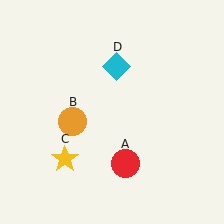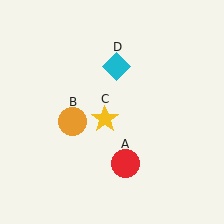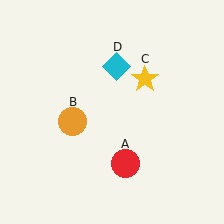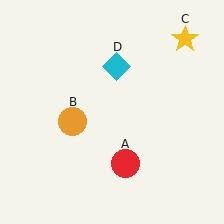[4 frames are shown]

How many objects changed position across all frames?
1 object changed position: yellow star (object C).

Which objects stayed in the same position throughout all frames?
Red circle (object A) and orange circle (object B) and cyan diamond (object D) remained stationary.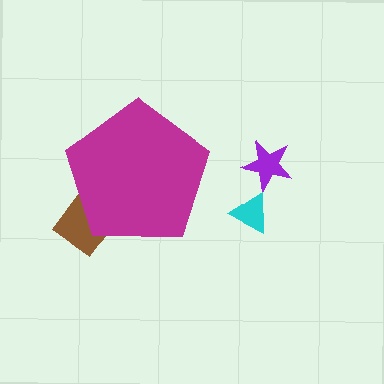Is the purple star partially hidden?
No, the purple star is fully visible.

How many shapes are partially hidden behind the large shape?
1 shape is partially hidden.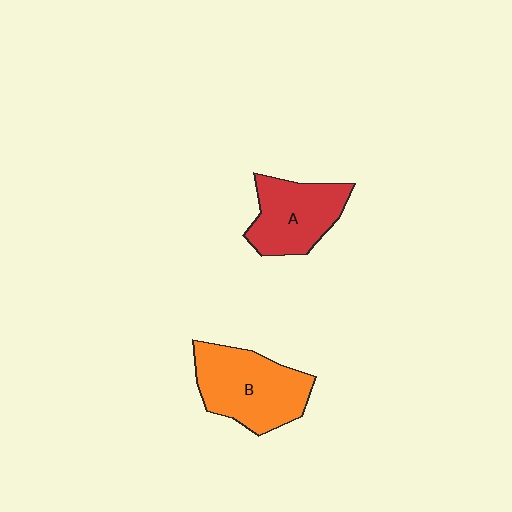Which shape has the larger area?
Shape B (orange).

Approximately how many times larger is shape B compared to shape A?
Approximately 1.3 times.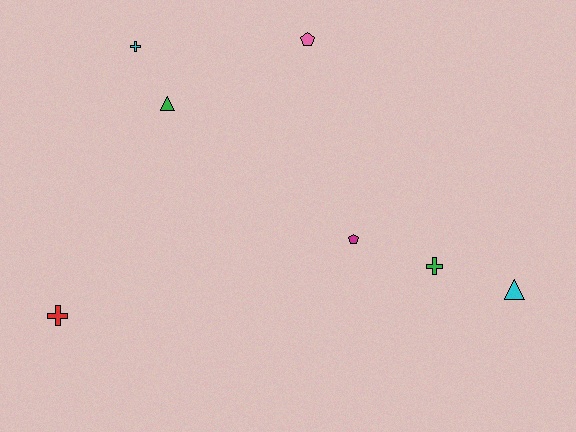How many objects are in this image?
There are 7 objects.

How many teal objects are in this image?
There are no teal objects.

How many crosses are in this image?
There are 3 crosses.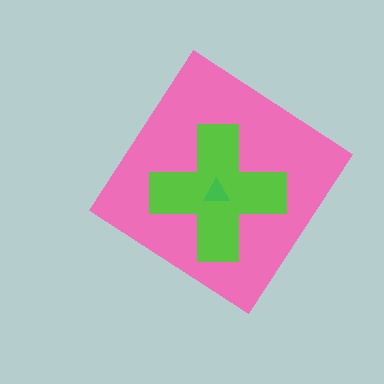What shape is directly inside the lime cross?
The green triangle.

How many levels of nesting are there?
3.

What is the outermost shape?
The pink diamond.